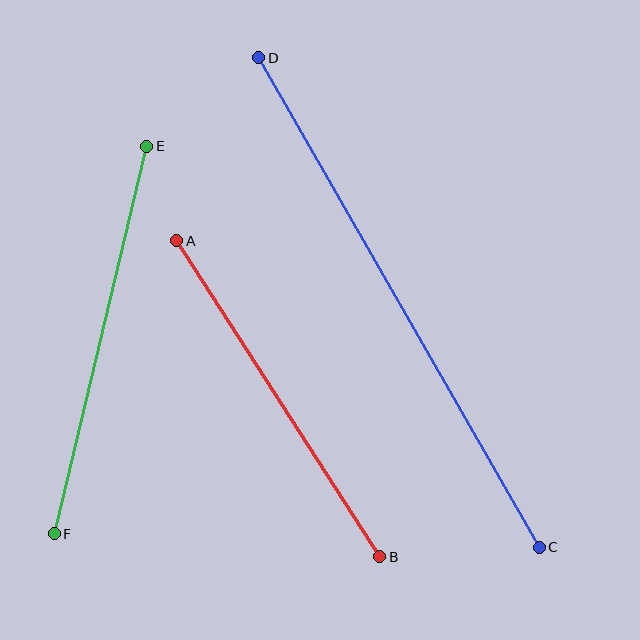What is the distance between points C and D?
The distance is approximately 564 pixels.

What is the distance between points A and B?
The distance is approximately 376 pixels.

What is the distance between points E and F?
The distance is approximately 398 pixels.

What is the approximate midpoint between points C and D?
The midpoint is at approximately (399, 302) pixels.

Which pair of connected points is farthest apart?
Points C and D are farthest apart.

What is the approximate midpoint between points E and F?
The midpoint is at approximately (100, 340) pixels.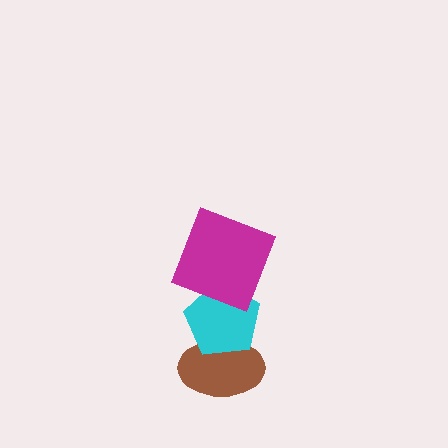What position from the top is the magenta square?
The magenta square is 1st from the top.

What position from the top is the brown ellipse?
The brown ellipse is 3rd from the top.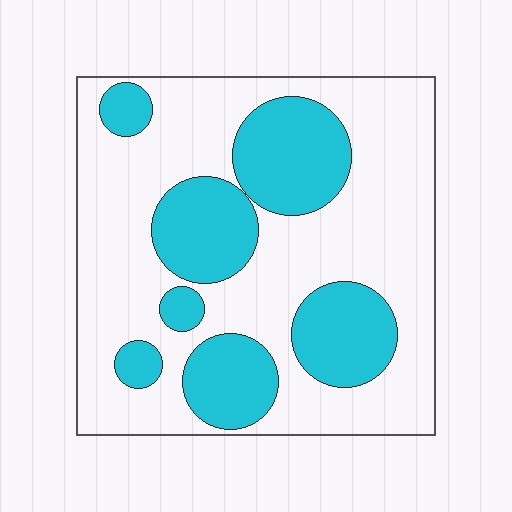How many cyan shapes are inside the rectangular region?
7.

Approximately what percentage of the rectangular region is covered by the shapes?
Approximately 35%.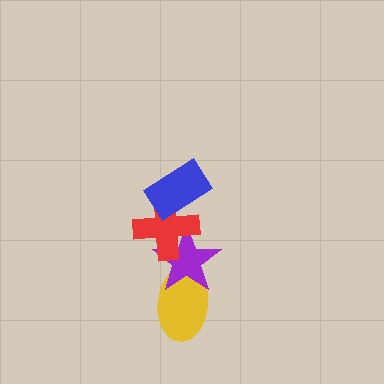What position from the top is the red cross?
The red cross is 2nd from the top.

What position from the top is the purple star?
The purple star is 3rd from the top.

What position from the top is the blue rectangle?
The blue rectangle is 1st from the top.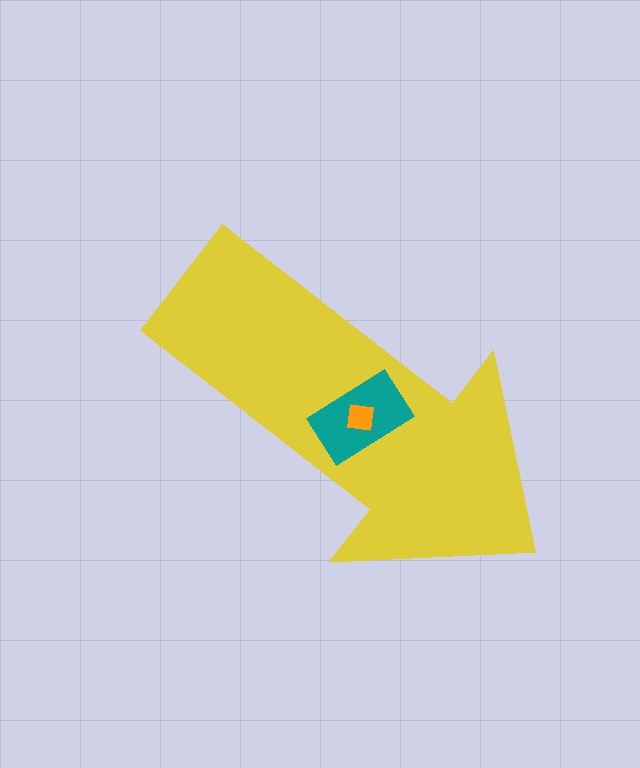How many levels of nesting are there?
3.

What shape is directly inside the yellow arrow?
The teal rectangle.